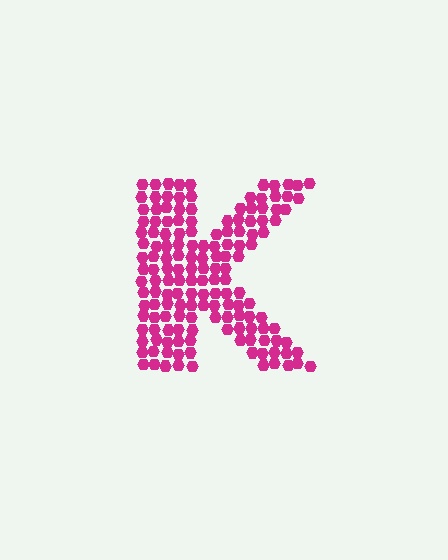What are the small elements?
The small elements are hexagons.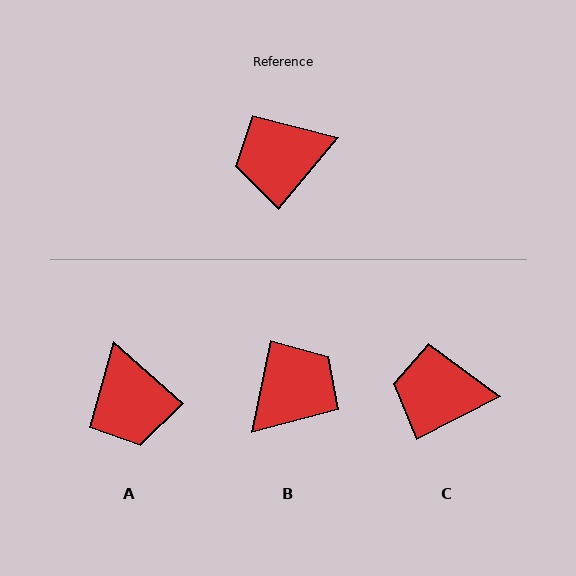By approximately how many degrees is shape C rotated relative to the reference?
Approximately 22 degrees clockwise.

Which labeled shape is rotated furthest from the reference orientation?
B, about 151 degrees away.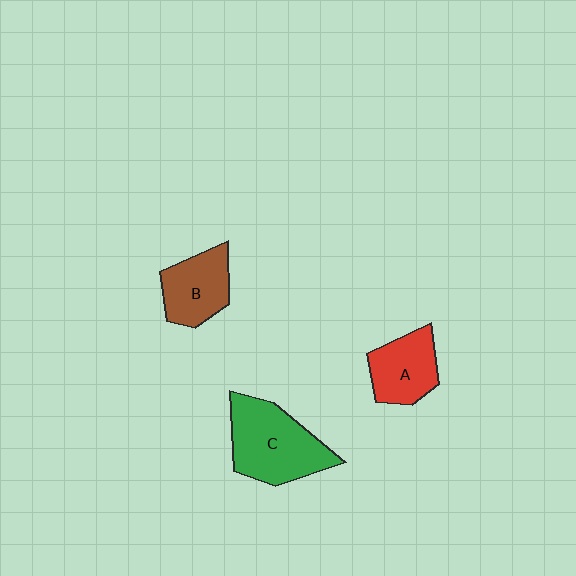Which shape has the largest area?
Shape C (green).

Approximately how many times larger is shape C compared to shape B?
Approximately 1.5 times.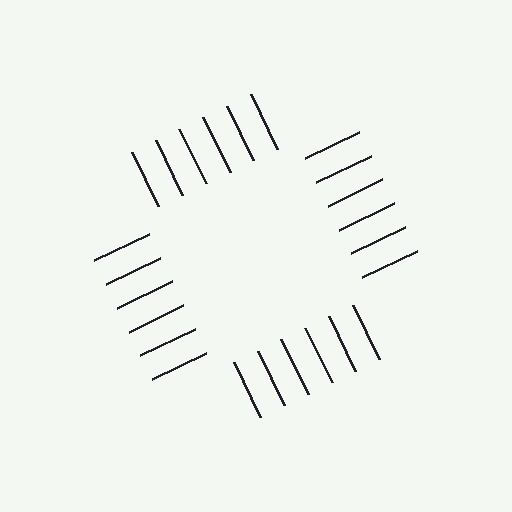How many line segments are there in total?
24 — 6 along each of the 4 edges.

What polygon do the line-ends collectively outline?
An illusory square — the line segments terminate on its edges but no continuous stroke is drawn.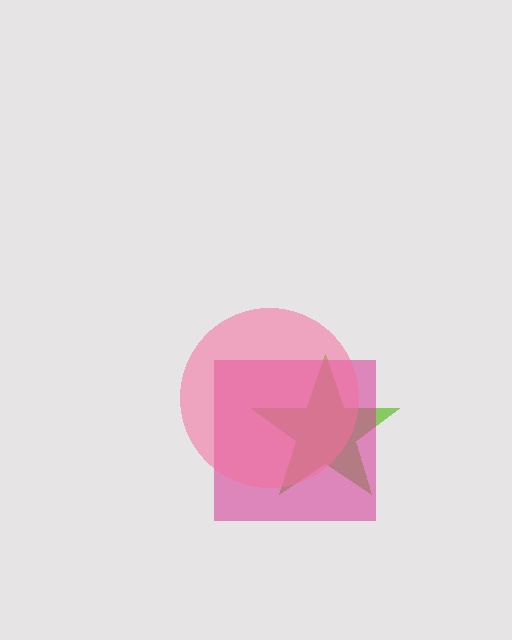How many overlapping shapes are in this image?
There are 3 overlapping shapes in the image.